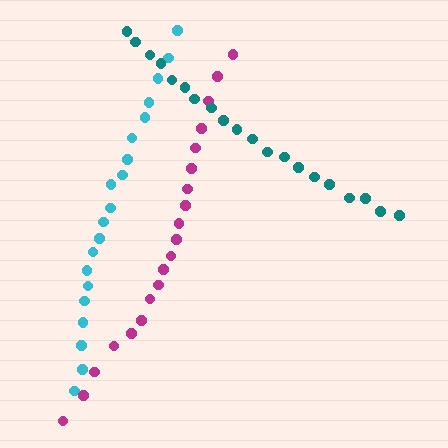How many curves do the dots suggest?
There are 3 distinct paths.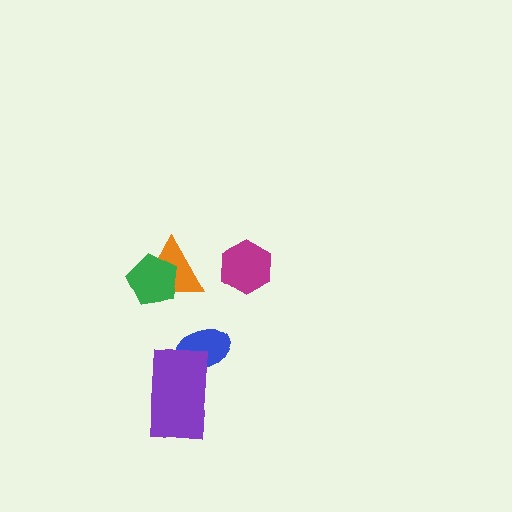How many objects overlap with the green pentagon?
1 object overlaps with the green pentagon.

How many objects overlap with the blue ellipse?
1 object overlaps with the blue ellipse.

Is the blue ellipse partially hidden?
Yes, it is partially covered by another shape.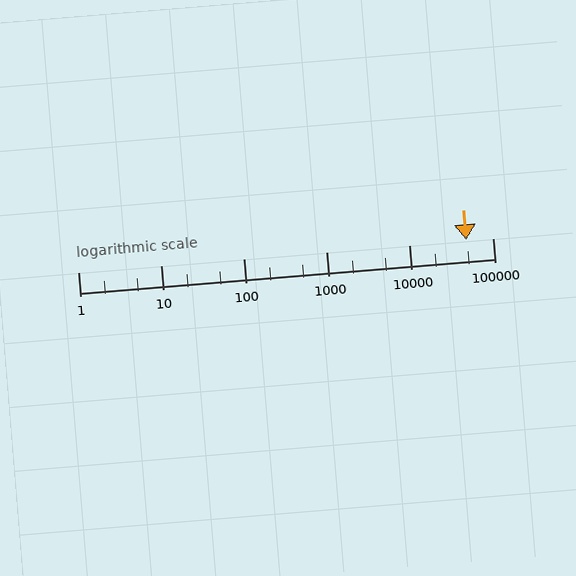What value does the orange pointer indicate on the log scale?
The pointer indicates approximately 48000.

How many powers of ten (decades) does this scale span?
The scale spans 5 decades, from 1 to 100000.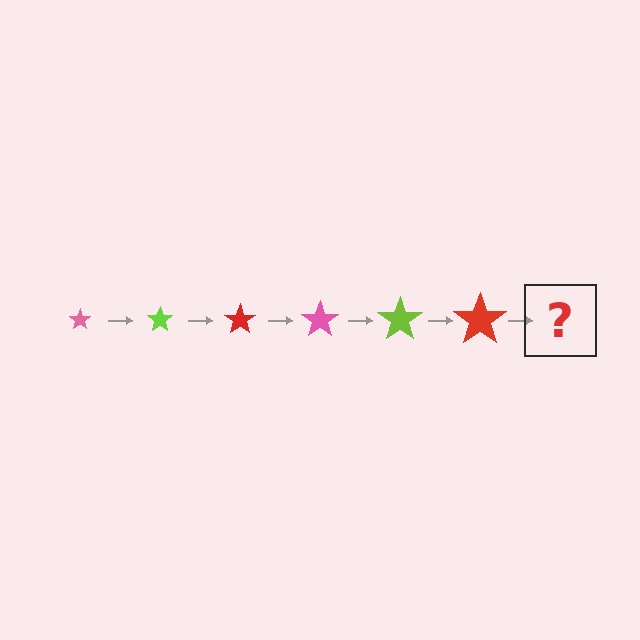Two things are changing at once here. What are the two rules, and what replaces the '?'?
The two rules are that the star grows larger each step and the color cycles through pink, lime, and red. The '?' should be a pink star, larger than the previous one.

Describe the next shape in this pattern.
It should be a pink star, larger than the previous one.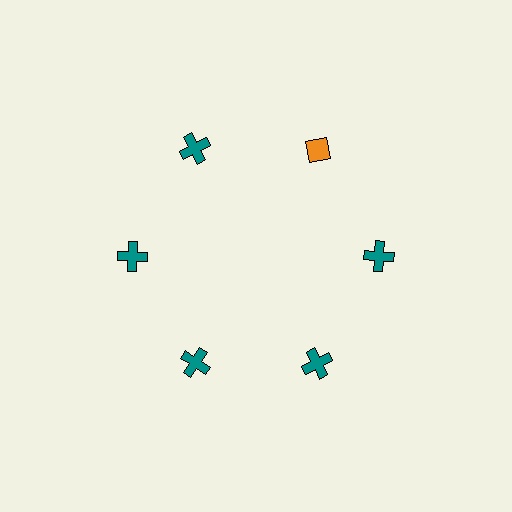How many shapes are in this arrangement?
There are 6 shapes arranged in a ring pattern.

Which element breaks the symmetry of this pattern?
The orange diamond at roughly the 1 o'clock position breaks the symmetry. All other shapes are teal crosses.